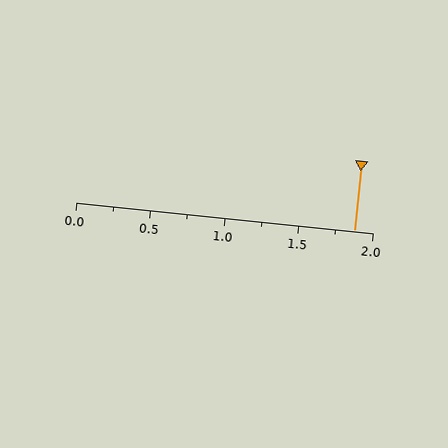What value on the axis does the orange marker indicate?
The marker indicates approximately 1.88.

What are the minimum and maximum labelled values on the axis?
The axis runs from 0.0 to 2.0.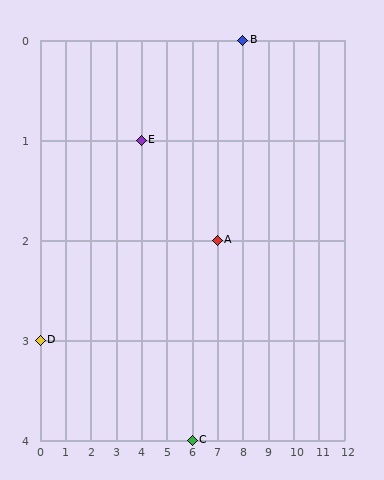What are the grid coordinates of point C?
Point C is at grid coordinates (6, 4).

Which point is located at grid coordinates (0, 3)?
Point D is at (0, 3).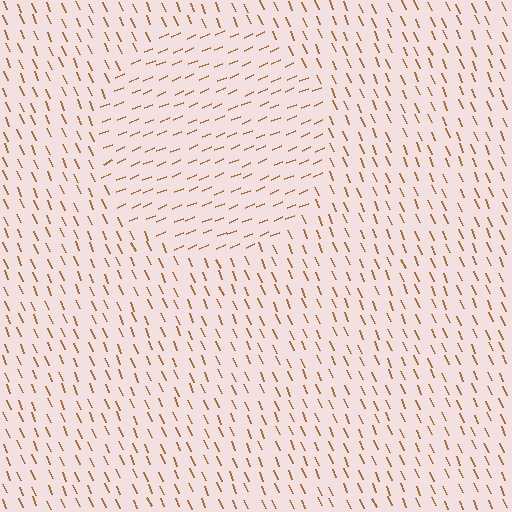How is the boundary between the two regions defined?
The boundary is defined purely by a change in line orientation (approximately 89 degrees difference). All lines are the same color and thickness.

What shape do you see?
I see a circle.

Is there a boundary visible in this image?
Yes, there is a texture boundary formed by a change in line orientation.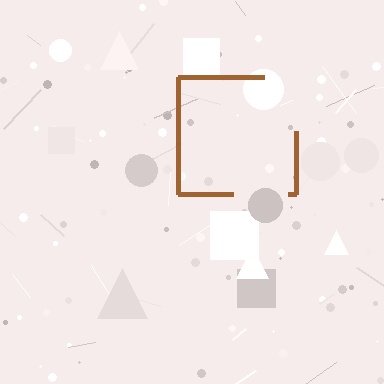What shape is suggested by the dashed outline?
The dashed outline suggests a square.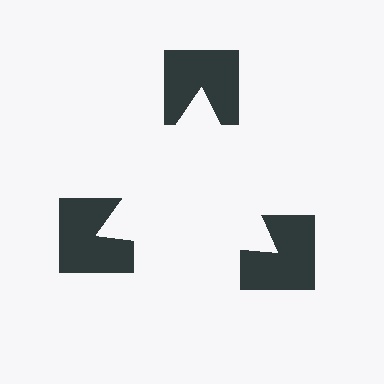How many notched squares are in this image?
There are 3 — one at each vertex of the illusory triangle.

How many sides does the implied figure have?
3 sides.